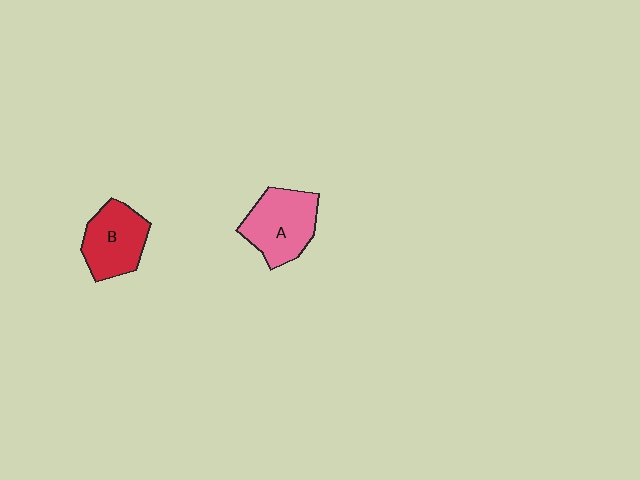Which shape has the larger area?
Shape A (pink).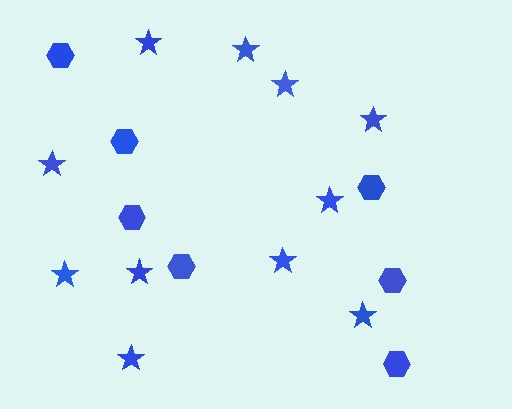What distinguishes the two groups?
There are 2 groups: one group of hexagons (7) and one group of stars (11).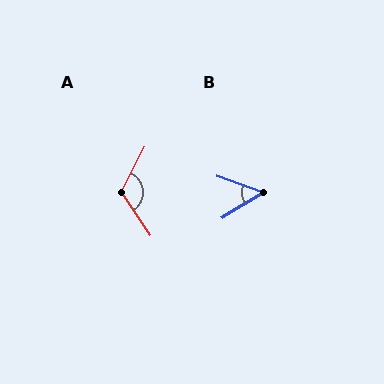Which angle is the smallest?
B, at approximately 51 degrees.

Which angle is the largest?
A, at approximately 118 degrees.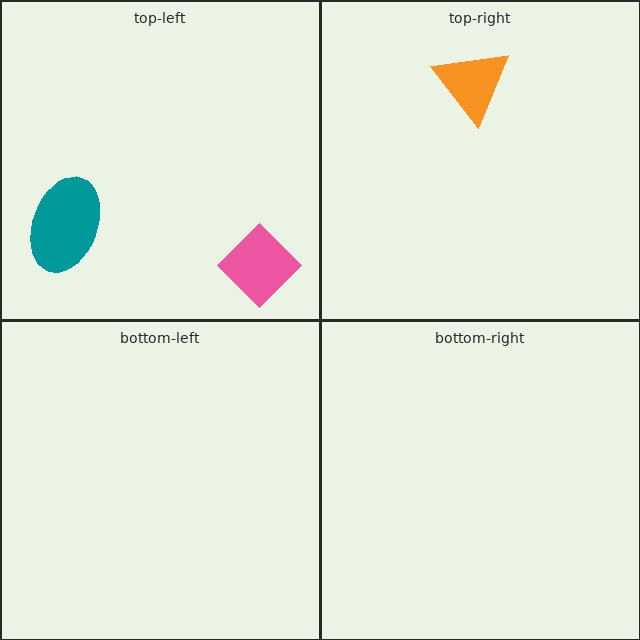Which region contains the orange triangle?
The top-right region.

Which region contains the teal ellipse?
The top-left region.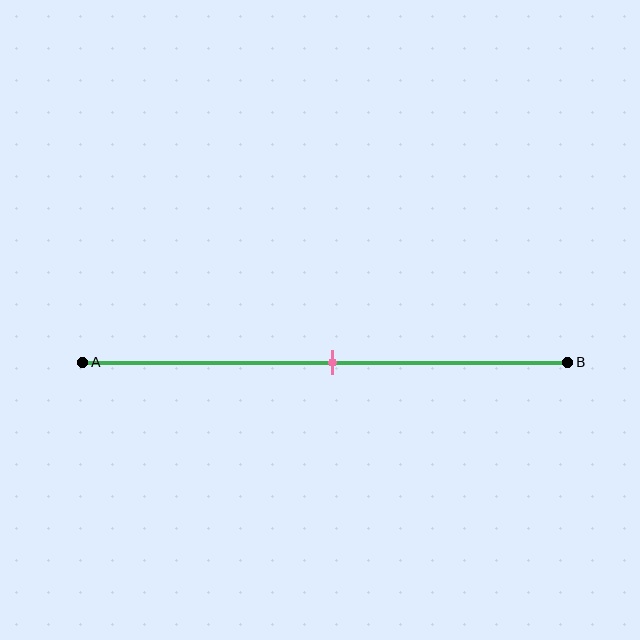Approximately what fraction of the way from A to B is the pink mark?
The pink mark is approximately 50% of the way from A to B.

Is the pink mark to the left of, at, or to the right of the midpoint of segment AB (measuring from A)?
The pink mark is approximately at the midpoint of segment AB.